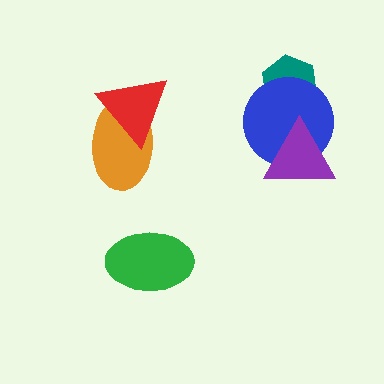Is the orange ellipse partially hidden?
Yes, it is partially covered by another shape.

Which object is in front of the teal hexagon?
The blue circle is in front of the teal hexagon.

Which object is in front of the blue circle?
The purple triangle is in front of the blue circle.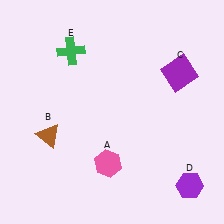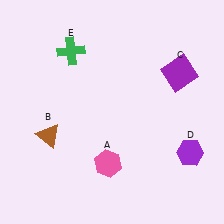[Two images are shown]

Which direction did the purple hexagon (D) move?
The purple hexagon (D) moved up.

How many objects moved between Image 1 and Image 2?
1 object moved between the two images.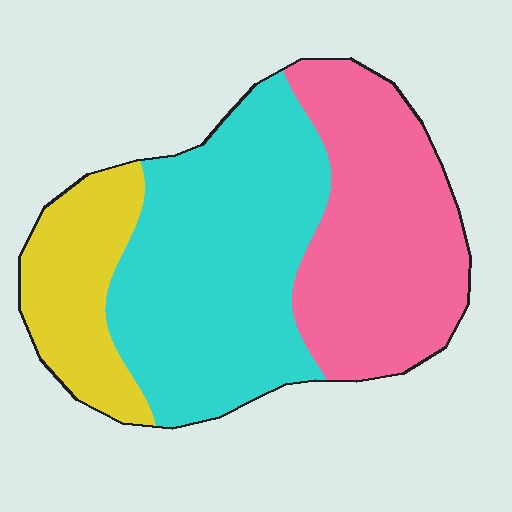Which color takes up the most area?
Cyan, at roughly 45%.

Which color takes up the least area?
Yellow, at roughly 20%.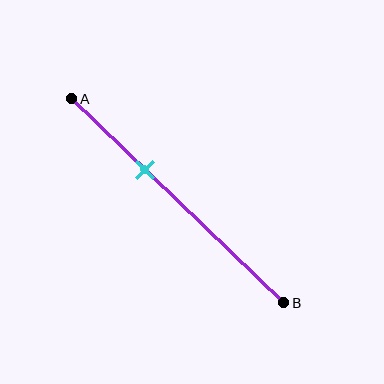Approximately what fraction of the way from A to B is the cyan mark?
The cyan mark is approximately 35% of the way from A to B.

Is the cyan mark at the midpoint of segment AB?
No, the mark is at about 35% from A, not at the 50% midpoint.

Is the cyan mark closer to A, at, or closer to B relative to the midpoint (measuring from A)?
The cyan mark is closer to point A than the midpoint of segment AB.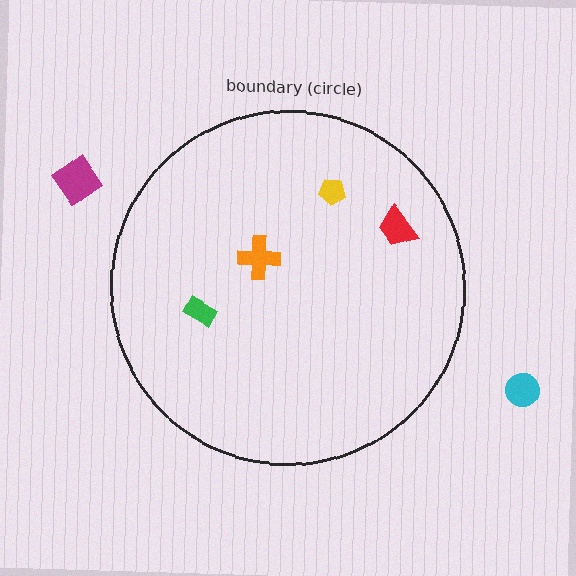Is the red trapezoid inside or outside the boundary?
Inside.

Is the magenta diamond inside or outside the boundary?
Outside.